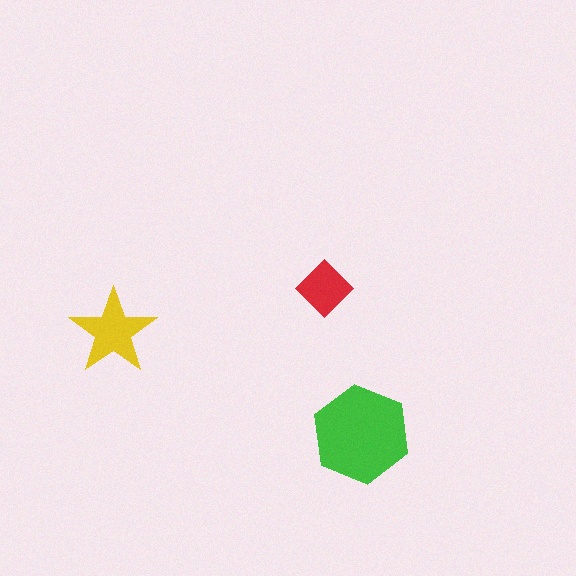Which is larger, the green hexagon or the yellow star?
The green hexagon.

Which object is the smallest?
The red diamond.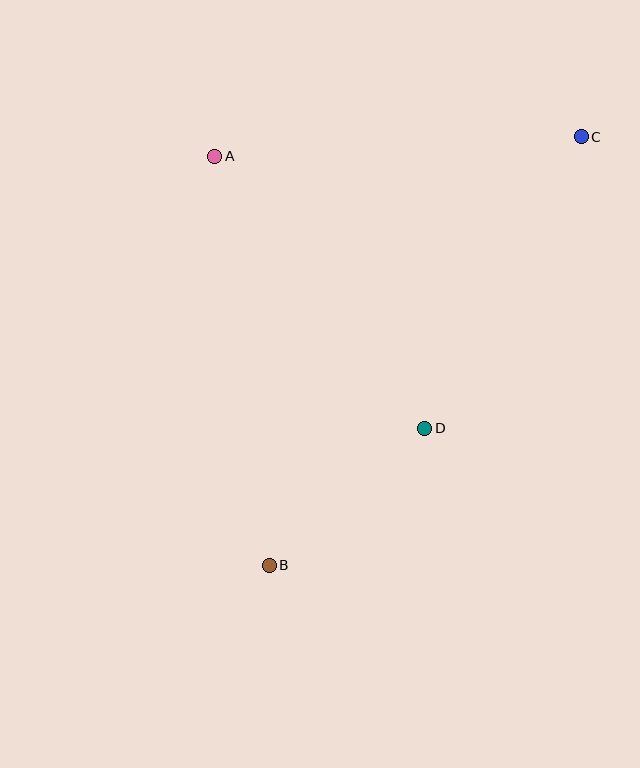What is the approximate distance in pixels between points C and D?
The distance between C and D is approximately 331 pixels.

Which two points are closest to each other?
Points B and D are closest to each other.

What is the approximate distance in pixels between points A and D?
The distance between A and D is approximately 344 pixels.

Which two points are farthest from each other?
Points B and C are farthest from each other.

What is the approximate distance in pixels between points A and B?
The distance between A and B is approximately 412 pixels.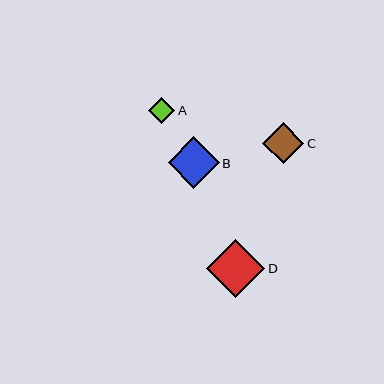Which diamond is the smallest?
Diamond A is the smallest with a size of approximately 26 pixels.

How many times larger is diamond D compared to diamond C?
Diamond D is approximately 1.4 times the size of diamond C.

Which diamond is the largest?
Diamond D is the largest with a size of approximately 59 pixels.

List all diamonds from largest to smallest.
From largest to smallest: D, B, C, A.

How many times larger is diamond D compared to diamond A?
Diamond D is approximately 2.2 times the size of diamond A.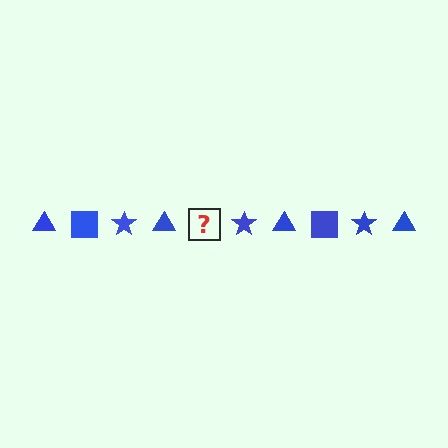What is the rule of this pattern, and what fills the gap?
The rule is that the pattern cycles through triangle, square, star shapes in blue. The gap should be filled with a blue square.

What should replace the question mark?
The question mark should be replaced with a blue square.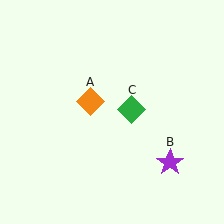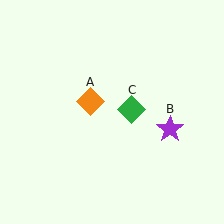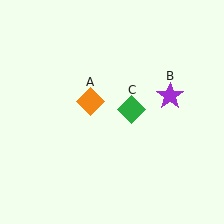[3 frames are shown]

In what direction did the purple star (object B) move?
The purple star (object B) moved up.